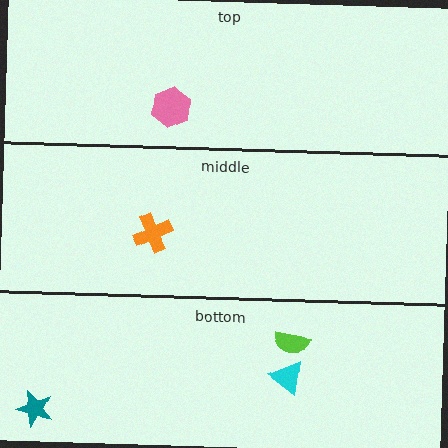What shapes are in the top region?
The pink hexagon.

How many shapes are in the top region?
1.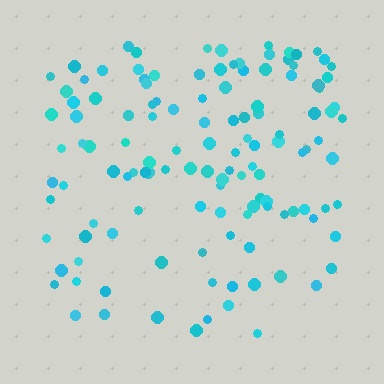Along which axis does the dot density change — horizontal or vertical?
Vertical.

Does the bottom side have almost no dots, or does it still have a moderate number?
Still a moderate number, just noticeably fewer than the top.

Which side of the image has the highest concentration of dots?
The top.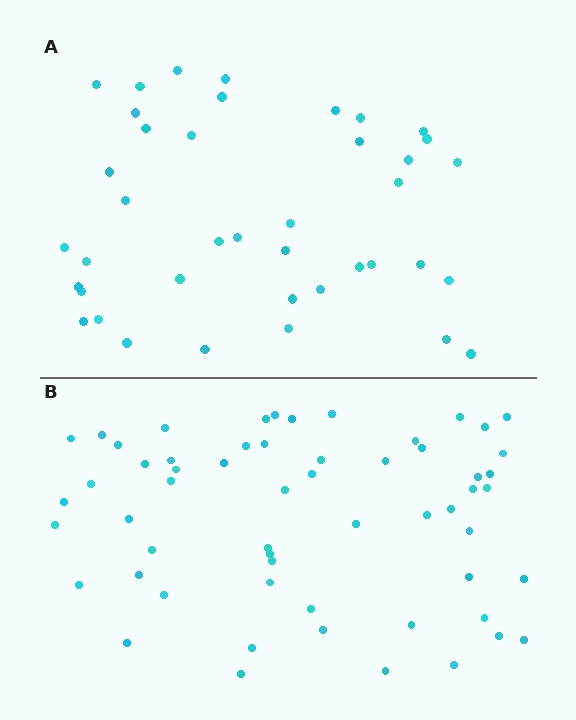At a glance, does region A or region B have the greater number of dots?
Region B (the bottom region) has more dots.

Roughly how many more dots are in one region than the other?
Region B has approximately 20 more dots than region A.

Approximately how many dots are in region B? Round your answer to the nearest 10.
About 60 dots. (The exact count is 58, which rounds to 60.)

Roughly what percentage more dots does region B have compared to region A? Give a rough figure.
About 45% more.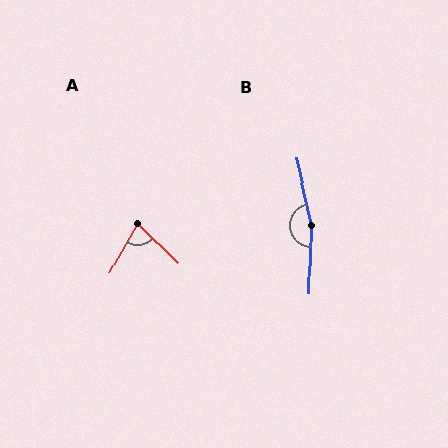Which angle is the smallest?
A, at approximately 75 degrees.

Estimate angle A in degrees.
Approximately 75 degrees.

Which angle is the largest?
B, at approximately 166 degrees.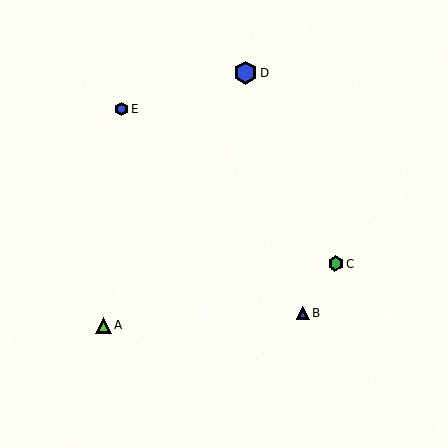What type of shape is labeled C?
Shape C is a green hexagon.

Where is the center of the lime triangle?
The center of the lime triangle is at (103, 325).